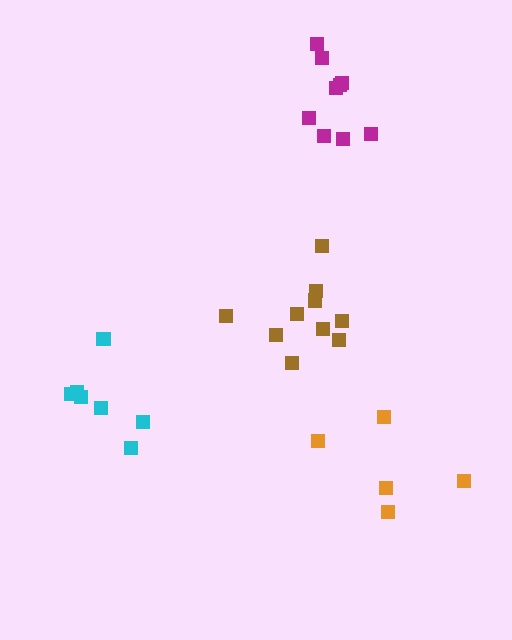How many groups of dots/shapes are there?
There are 4 groups.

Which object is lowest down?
The orange cluster is bottommost.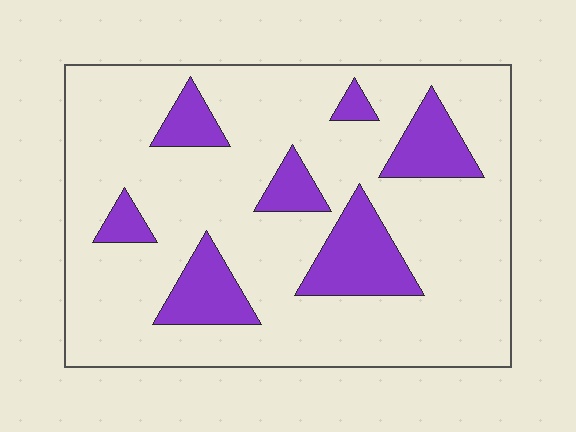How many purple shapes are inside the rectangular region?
7.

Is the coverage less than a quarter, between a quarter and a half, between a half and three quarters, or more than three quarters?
Less than a quarter.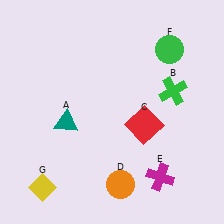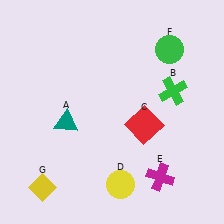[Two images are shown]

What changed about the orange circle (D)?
In Image 1, D is orange. In Image 2, it changed to yellow.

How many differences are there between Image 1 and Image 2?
There is 1 difference between the two images.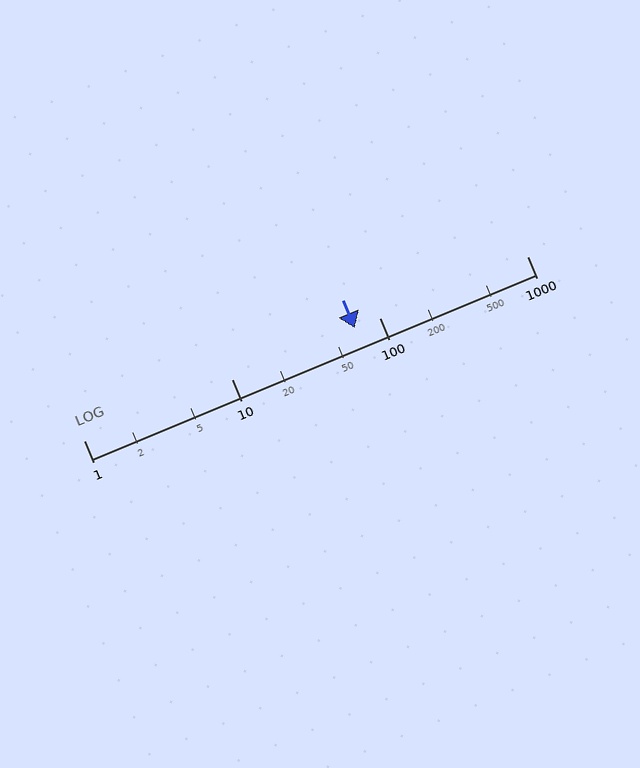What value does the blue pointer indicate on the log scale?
The pointer indicates approximately 68.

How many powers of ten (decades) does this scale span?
The scale spans 3 decades, from 1 to 1000.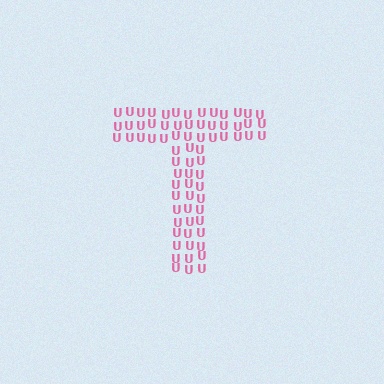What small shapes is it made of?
It is made of small letter U's.